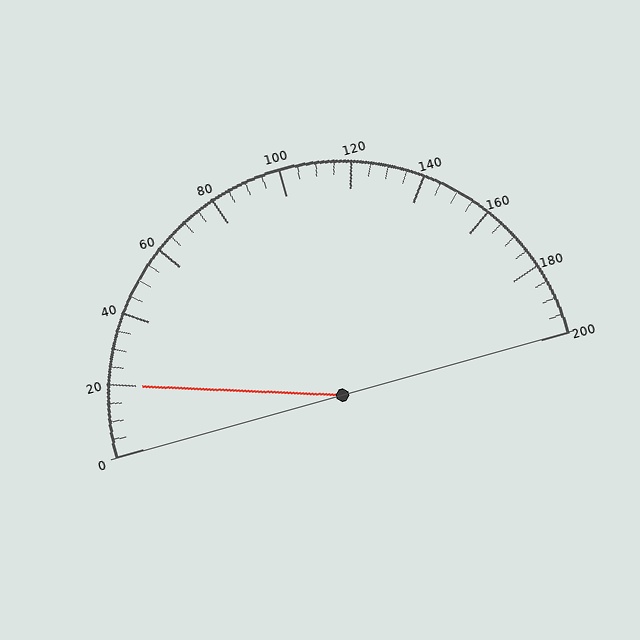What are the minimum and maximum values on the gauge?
The gauge ranges from 0 to 200.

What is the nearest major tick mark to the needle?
The nearest major tick mark is 20.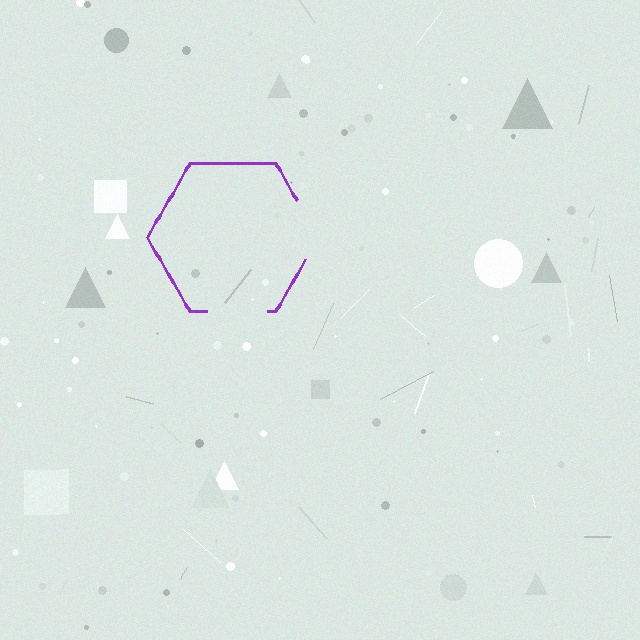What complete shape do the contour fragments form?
The contour fragments form a hexagon.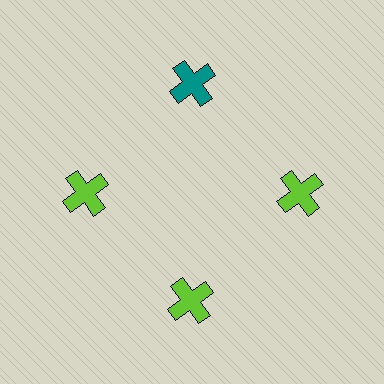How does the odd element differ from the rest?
It has a different color: teal instead of lime.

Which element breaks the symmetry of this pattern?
The teal cross at roughly the 12 o'clock position breaks the symmetry. All other shapes are lime crosses.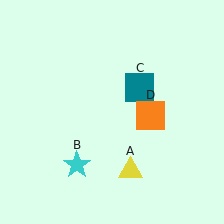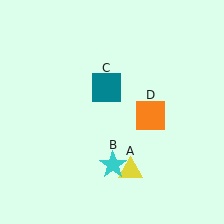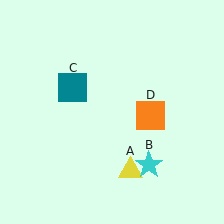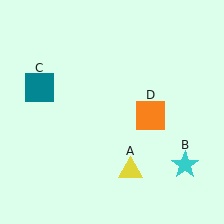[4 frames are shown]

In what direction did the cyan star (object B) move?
The cyan star (object B) moved right.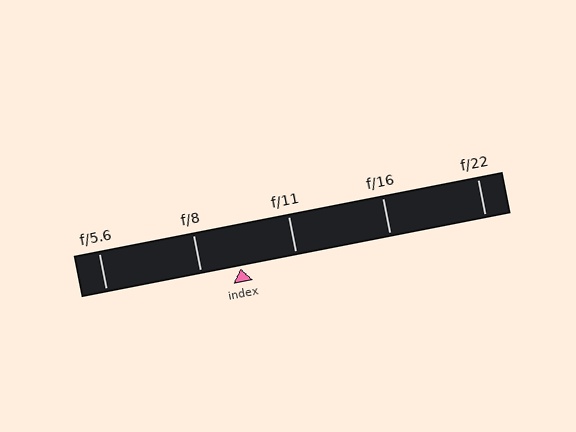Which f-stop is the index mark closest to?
The index mark is closest to f/8.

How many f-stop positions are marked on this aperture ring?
There are 5 f-stop positions marked.